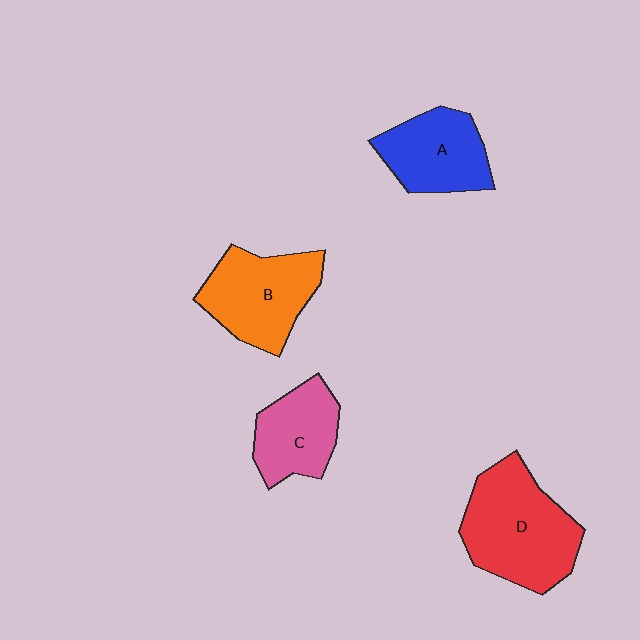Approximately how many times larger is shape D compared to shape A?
Approximately 1.5 times.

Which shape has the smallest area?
Shape C (pink).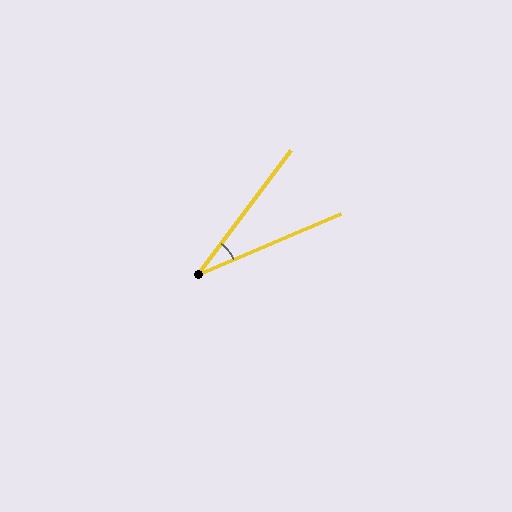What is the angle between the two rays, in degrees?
Approximately 30 degrees.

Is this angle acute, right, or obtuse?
It is acute.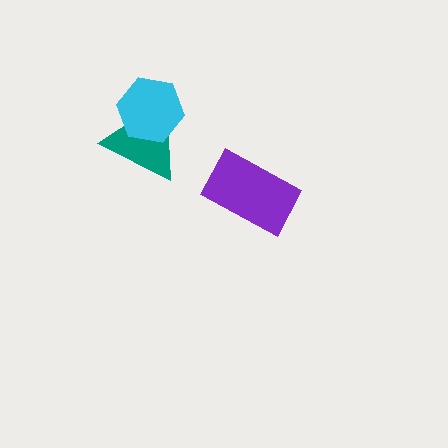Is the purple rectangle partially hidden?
No, no other shape covers it.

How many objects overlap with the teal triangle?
1 object overlaps with the teal triangle.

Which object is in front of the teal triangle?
The cyan hexagon is in front of the teal triangle.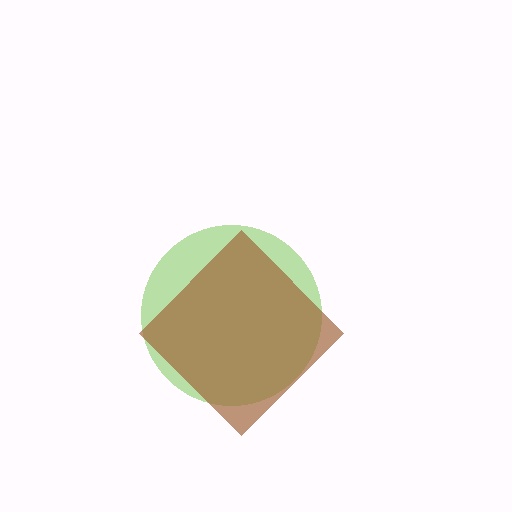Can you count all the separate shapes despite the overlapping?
Yes, there are 2 separate shapes.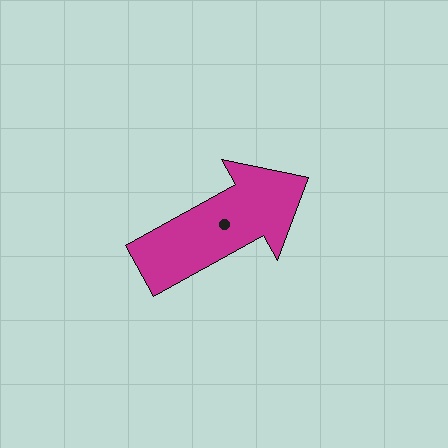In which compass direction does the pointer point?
Northeast.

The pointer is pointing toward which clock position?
Roughly 2 o'clock.